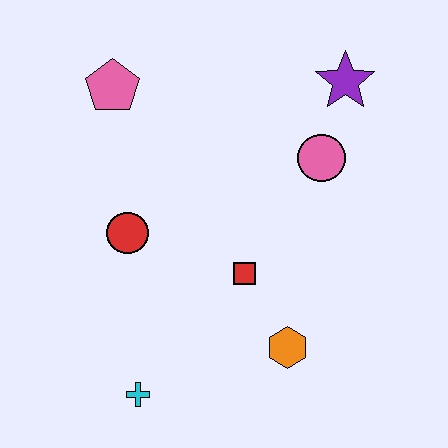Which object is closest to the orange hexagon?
The red square is closest to the orange hexagon.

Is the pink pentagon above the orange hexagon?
Yes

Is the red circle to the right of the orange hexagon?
No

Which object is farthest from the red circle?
The purple star is farthest from the red circle.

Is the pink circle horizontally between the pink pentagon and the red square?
No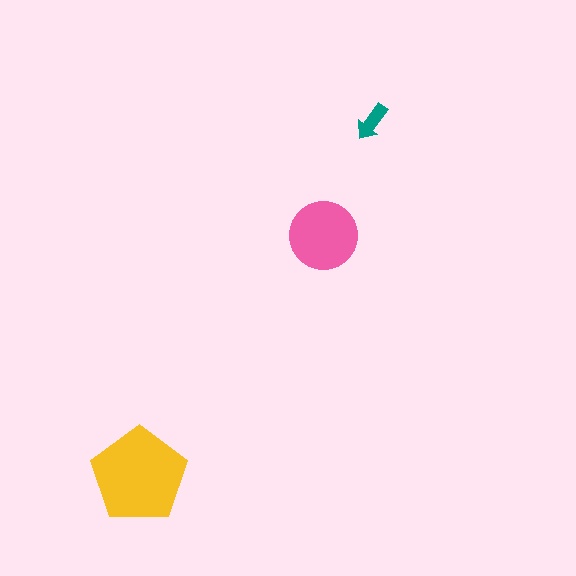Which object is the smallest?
The teal arrow.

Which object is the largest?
The yellow pentagon.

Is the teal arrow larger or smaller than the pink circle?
Smaller.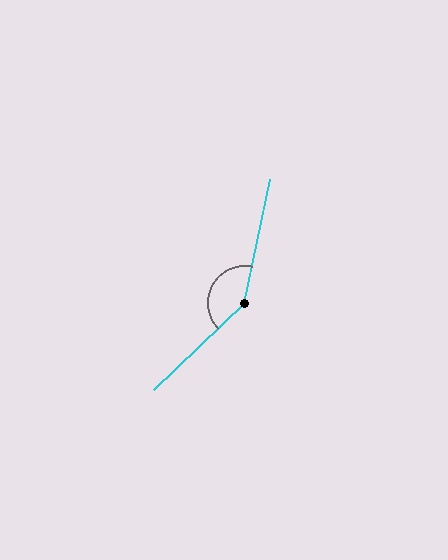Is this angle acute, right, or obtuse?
It is obtuse.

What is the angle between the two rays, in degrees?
Approximately 146 degrees.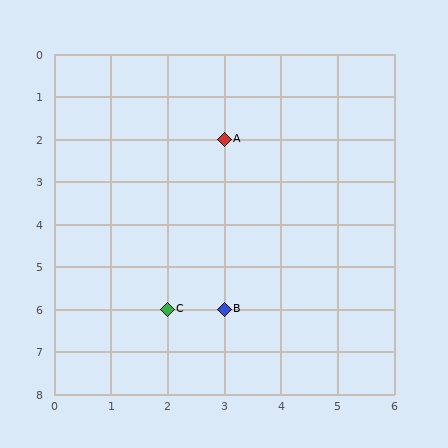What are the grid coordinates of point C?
Point C is at grid coordinates (2, 6).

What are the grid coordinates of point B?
Point B is at grid coordinates (3, 6).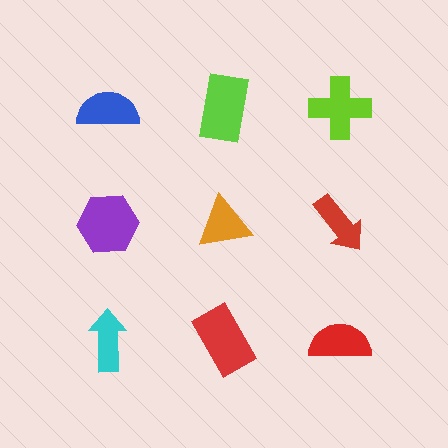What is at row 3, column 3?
A red semicircle.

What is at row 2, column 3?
A red arrow.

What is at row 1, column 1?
A blue semicircle.